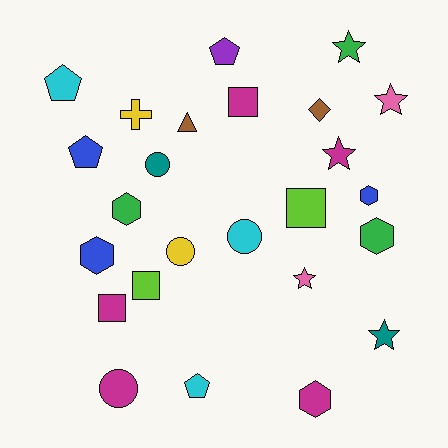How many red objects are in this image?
There are no red objects.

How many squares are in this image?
There are 4 squares.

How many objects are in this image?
There are 25 objects.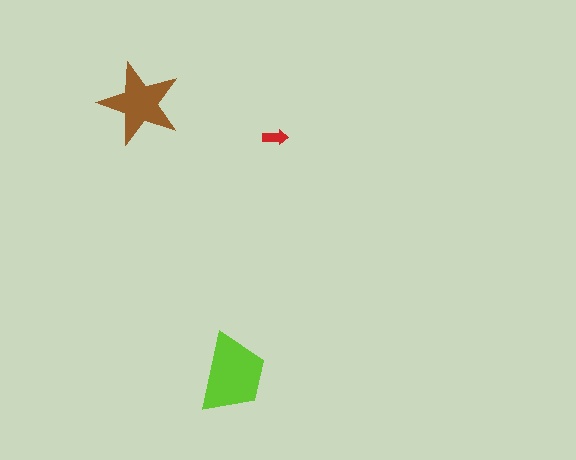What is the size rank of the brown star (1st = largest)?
2nd.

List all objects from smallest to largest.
The red arrow, the brown star, the lime trapezoid.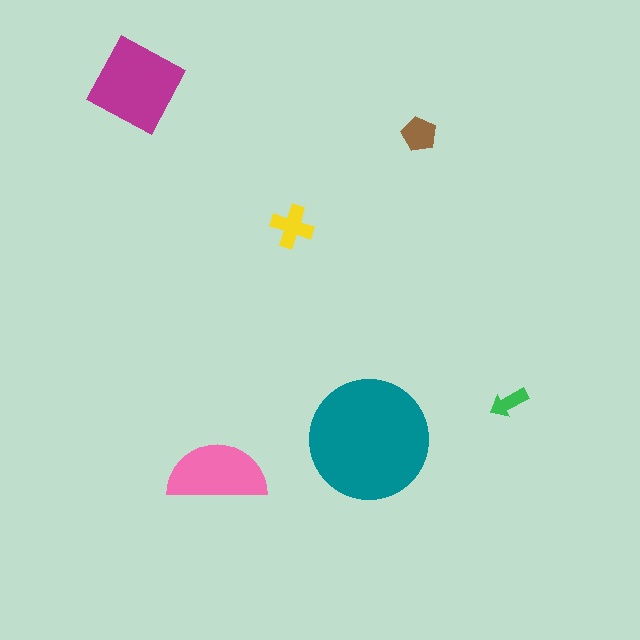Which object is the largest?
The teal circle.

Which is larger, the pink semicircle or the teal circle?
The teal circle.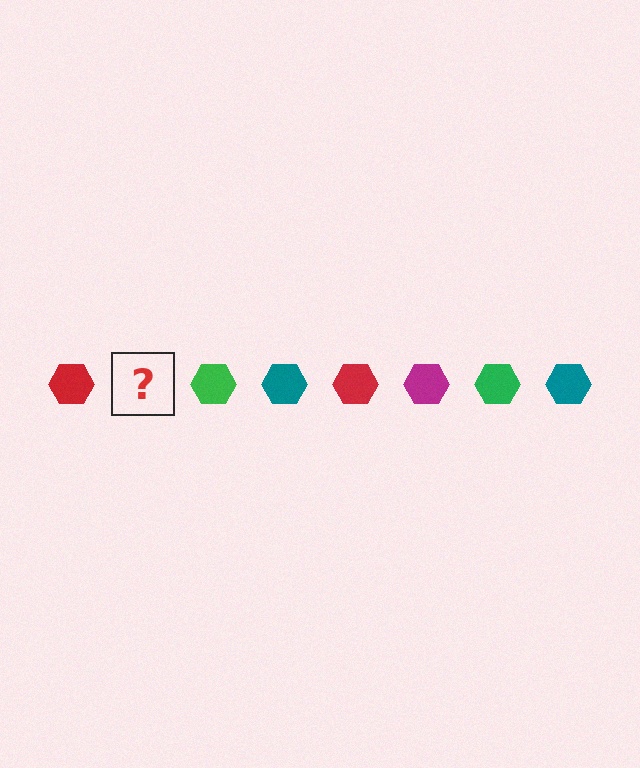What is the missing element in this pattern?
The missing element is a magenta hexagon.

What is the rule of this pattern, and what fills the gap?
The rule is that the pattern cycles through red, magenta, green, teal hexagons. The gap should be filled with a magenta hexagon.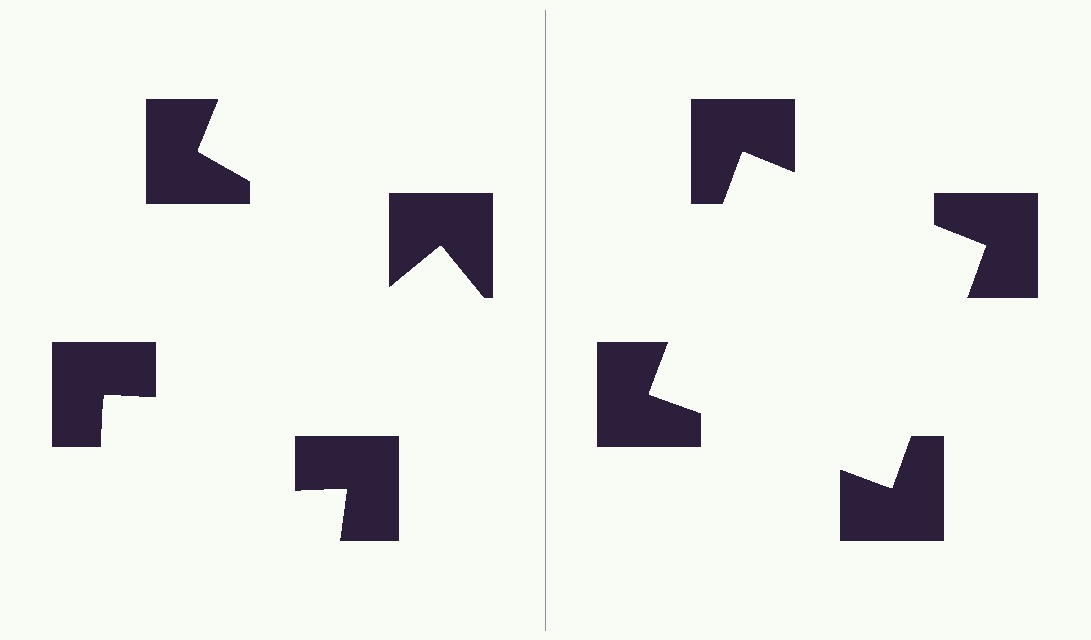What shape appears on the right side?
An illusory square.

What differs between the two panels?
The notched squares are positioned identically on both sides; only the wedge orientations differ. On the right they align to a square; on the left they are misaligned.